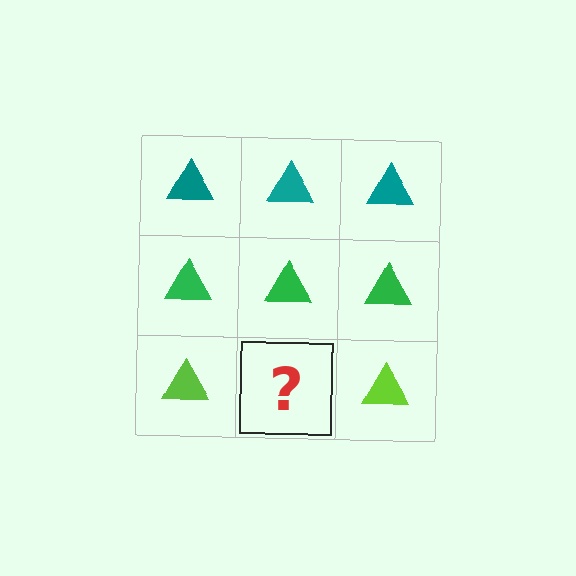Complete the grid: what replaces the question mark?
The question mark should be replaced with a lime triangle.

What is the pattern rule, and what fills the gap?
The rule is that each row has a consistent color. The gap should be filled with a lime triangle.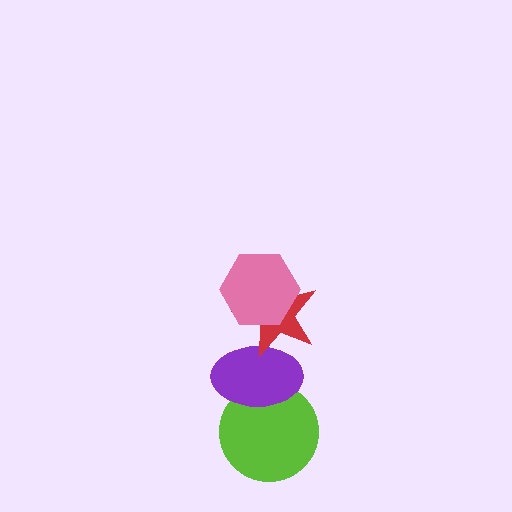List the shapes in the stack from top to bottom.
From top to bottom: the pink hexagon, the red star, the purple ellipse, the lime circle.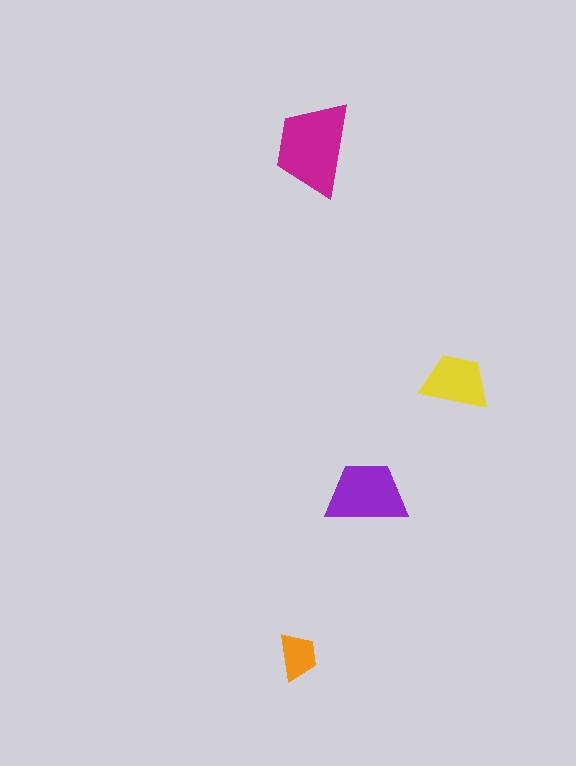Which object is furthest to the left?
The orange trapezoid is leftmost.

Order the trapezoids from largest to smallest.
the magenta one, the purple one, the yellow one, the orange one.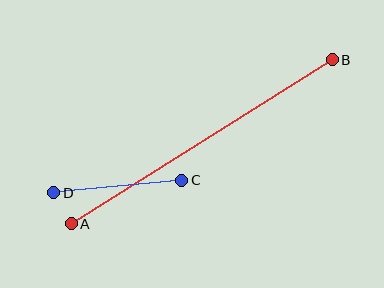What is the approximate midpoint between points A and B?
The midpoint is at approximately (202, 142) pixels.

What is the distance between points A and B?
The distance is approximately 308 pixels.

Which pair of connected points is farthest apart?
Points A and B are farthest apart.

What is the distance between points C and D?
The distance is approximately 129 pixels.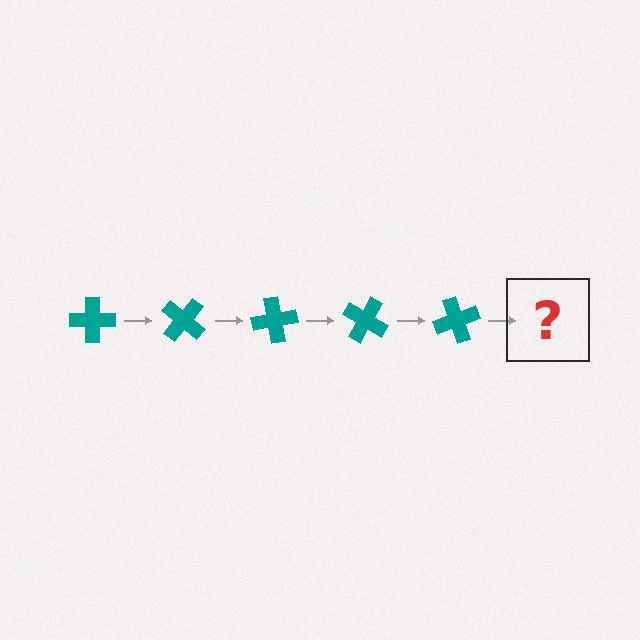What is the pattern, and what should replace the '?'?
The pattern is that the cross rotates 40 degrees each step. The '?' should be a teal cross rotated 200 degrees.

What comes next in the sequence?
The next element should be a teal cross rotated 200 degrees.